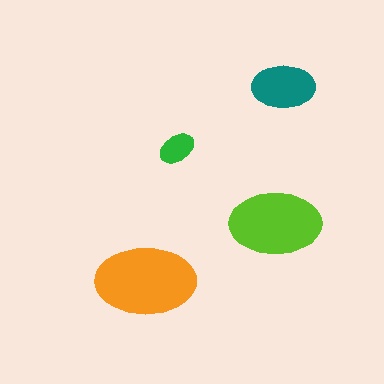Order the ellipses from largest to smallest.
the orange one, the lime one, the teal one, the green one.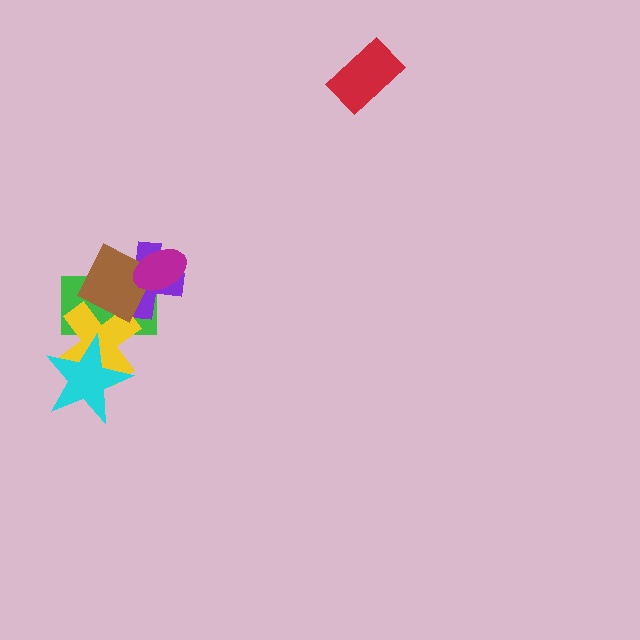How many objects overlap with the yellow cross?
3 objects overlap with the yellow cross.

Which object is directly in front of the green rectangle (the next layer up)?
The purple cross is directly in front of the green rectangle.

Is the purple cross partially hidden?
Yes, it is partially covered by another shape.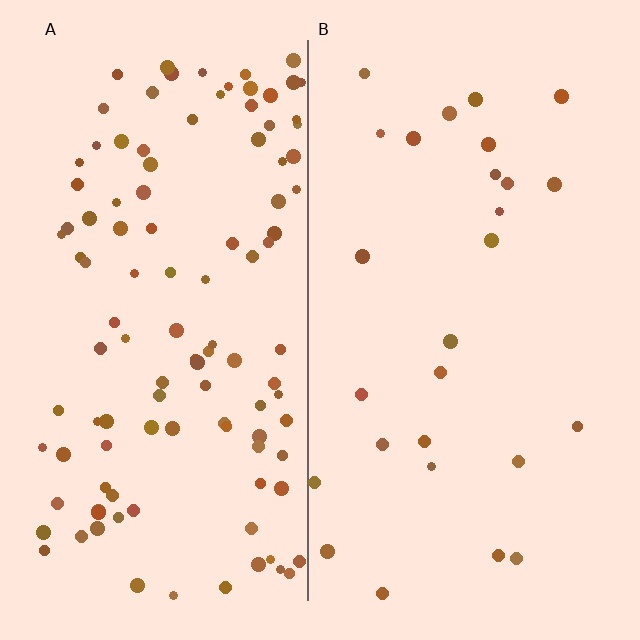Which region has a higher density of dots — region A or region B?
A (the left).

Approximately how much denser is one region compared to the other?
Approximately 4.1× — region A over region B.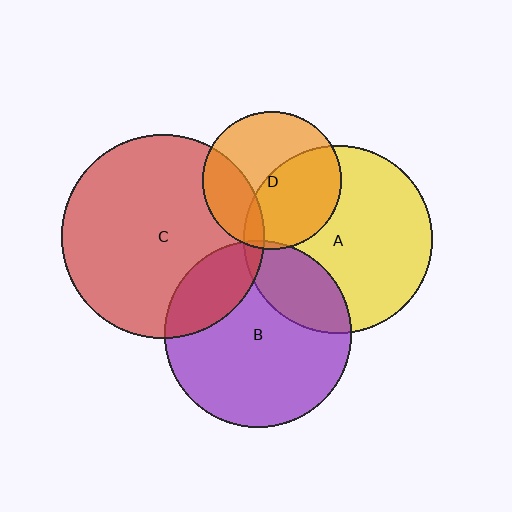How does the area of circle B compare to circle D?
Approximately 1.8 times.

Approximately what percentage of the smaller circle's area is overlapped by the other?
Approximately 25%.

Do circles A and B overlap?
Yes.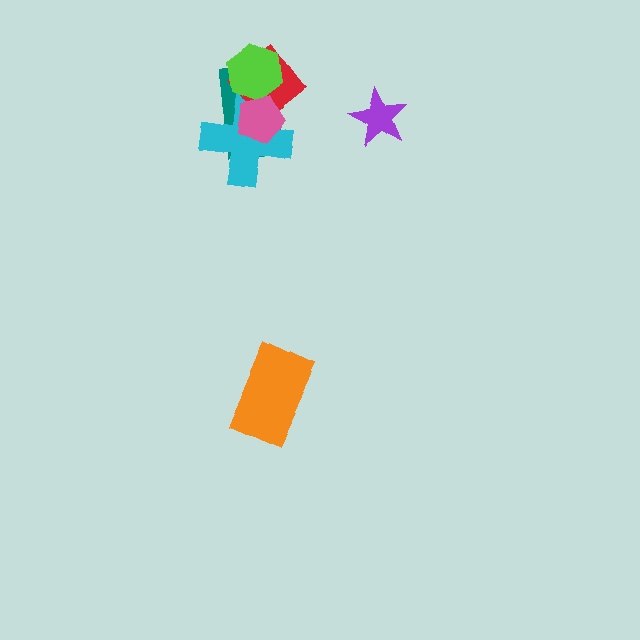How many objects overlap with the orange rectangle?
0 objects overlap with the orange rectangle.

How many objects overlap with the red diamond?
4 objects overlap with the red diamond.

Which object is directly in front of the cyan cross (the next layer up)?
The red diamond is directly in front of the cyan cross.